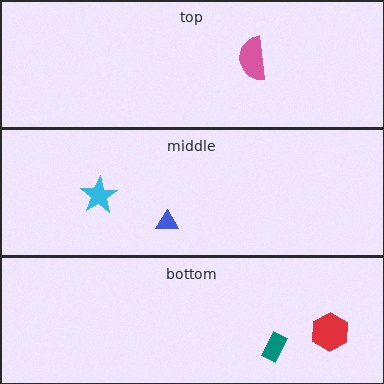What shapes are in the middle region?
The blue triangle, the cyan star.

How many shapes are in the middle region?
2.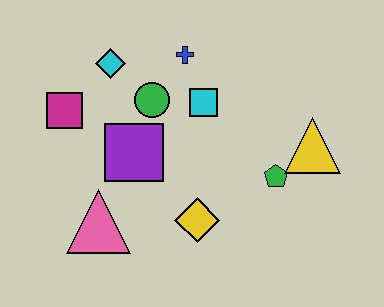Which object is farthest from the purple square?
The yellow triangle is farthest from the purple square.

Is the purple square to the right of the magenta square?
Yes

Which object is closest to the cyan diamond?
The green circle is closest to the cyan diamond.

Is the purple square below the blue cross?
Yes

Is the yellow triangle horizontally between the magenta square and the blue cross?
No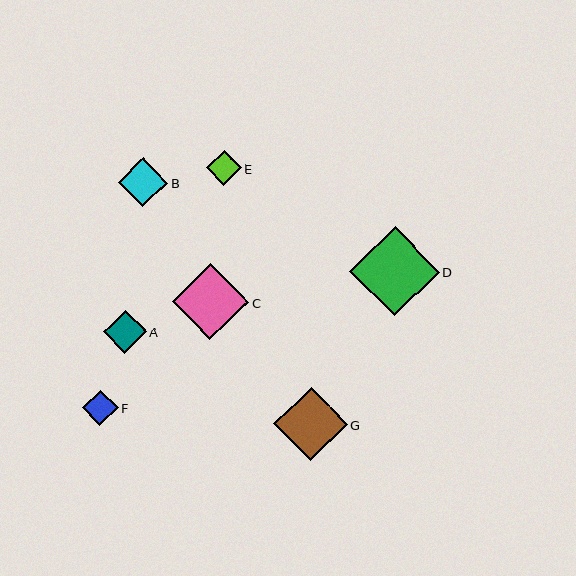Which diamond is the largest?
Diamond D is the largest with a size of approximately 90 pixels.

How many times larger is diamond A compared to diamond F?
Diamond A is approximately 1.2 times the size of diamond F.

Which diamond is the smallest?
Diamond E is the smallest with a size of approximately 35 pixels.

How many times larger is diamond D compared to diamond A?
Diamond D is approximately 2.1 times the size of diamond A.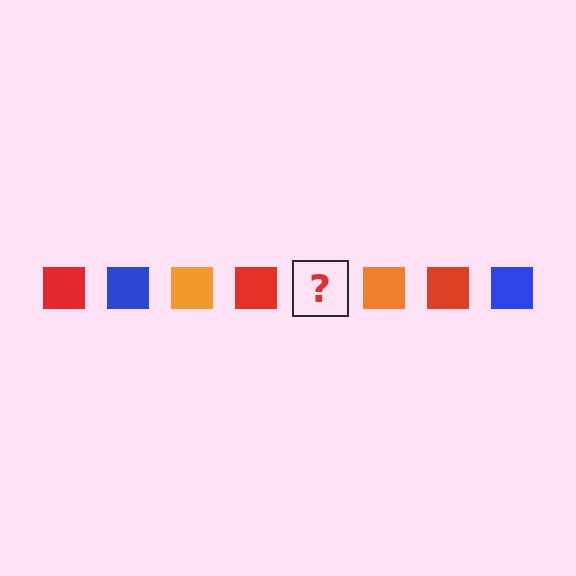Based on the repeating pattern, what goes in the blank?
The blank should be a blue square.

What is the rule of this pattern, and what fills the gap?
The rule is that the pattern cycles through red, blue, orange squares. The gap should be filled with a blue square.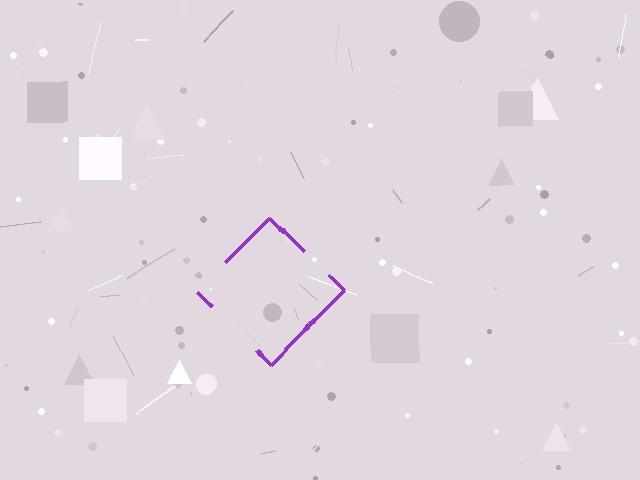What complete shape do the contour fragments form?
The contour fragments form a diamond.